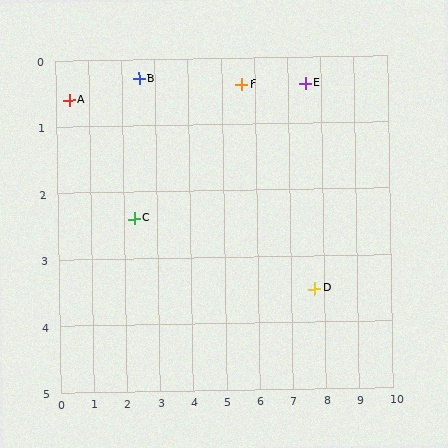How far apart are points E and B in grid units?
Points E and B are about 5.0 grid units apart.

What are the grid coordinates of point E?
Point E is at approximately (7.5, 0.4).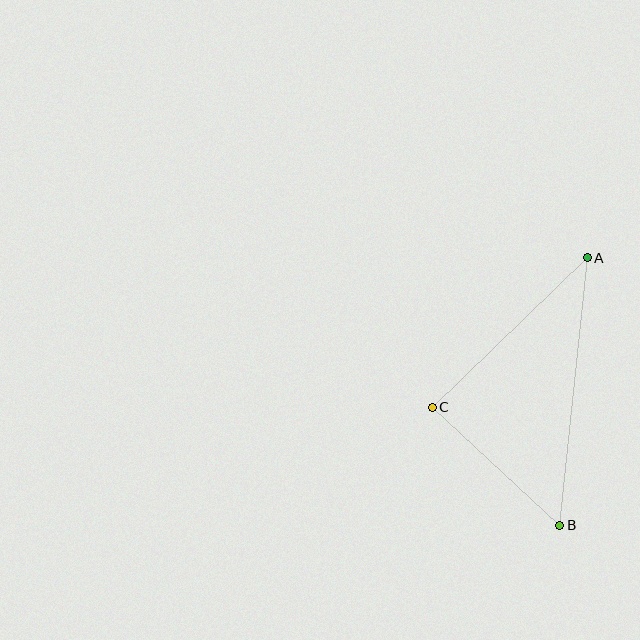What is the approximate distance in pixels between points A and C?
The distance between A and C is approximately 215 pixels.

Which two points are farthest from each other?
Points A and B are farthest from each other.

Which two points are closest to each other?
Points B and C are closest to each other.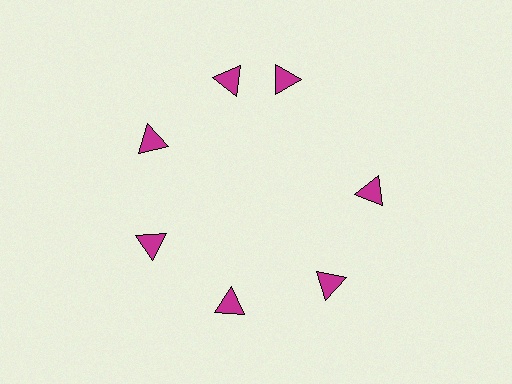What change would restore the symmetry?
The symmetry would be restored by rotating it back into even spacing with its neighbors so that all 7 triangles sit at equal angles and equal distance from the center.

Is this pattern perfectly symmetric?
No. The 7 magenta triangles are arranged in a ring, but one element near the 1 o'clock position is rotated out of alignment along the ring, breaking the 7-fold rotational symmetry.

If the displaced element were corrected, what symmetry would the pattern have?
It would have 7-fold rotational symmetry — the pattern would map onto itself every 51 degrees.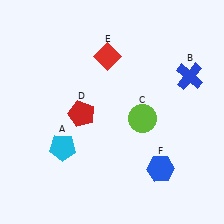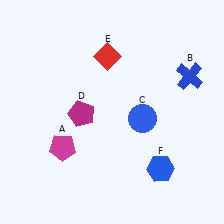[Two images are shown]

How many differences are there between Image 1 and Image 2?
There are 3 differences between the two images.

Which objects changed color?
A changed from cyan to magenta. C changed from lime to blue. D changed from red to magenta.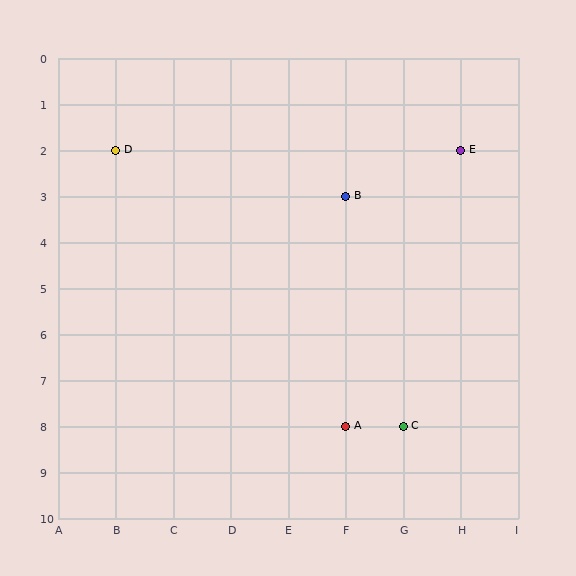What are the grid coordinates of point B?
Point B is at grid coordinates (F, 3).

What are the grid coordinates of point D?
Point D is at grid coordinates (B, 2).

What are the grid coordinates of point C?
Point C is at grid coordinates (G, 8).